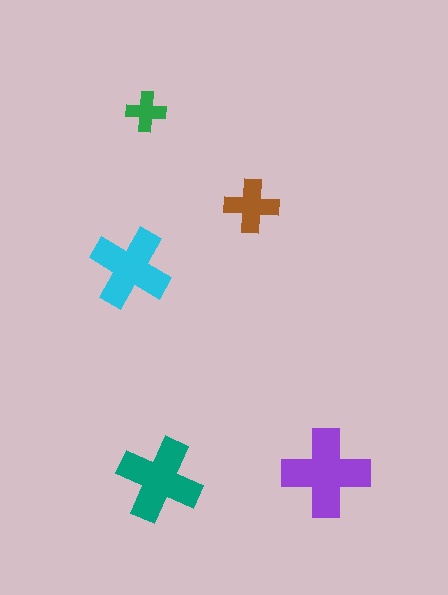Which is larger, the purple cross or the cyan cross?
The purple one.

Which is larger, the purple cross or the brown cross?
The purple one.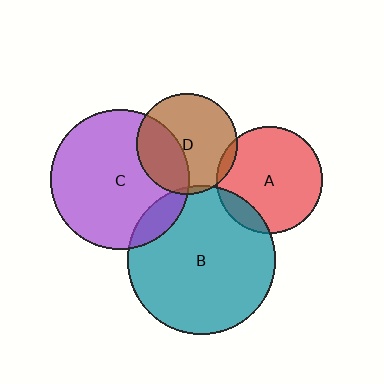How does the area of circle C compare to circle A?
Approximately 1.7 times.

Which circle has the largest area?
Circle B (teal).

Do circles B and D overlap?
Yes.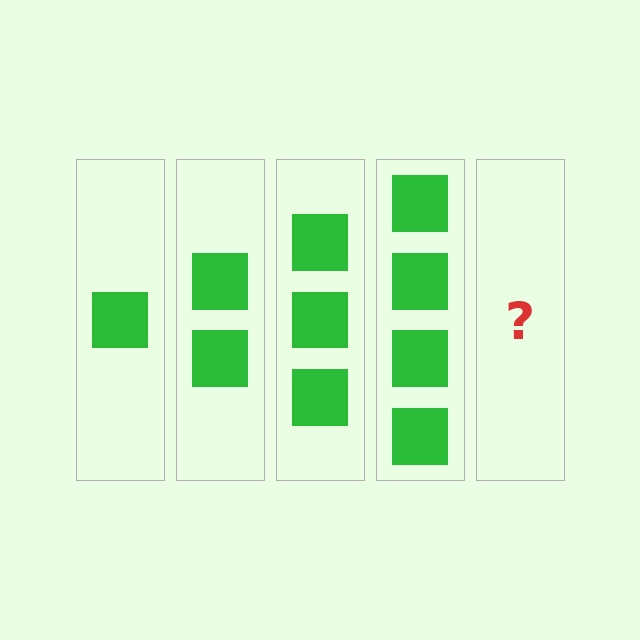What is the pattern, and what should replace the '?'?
The pattern is that each step adds one more square. The '?' should be 5 squares.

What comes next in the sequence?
The next element should be 5 squares.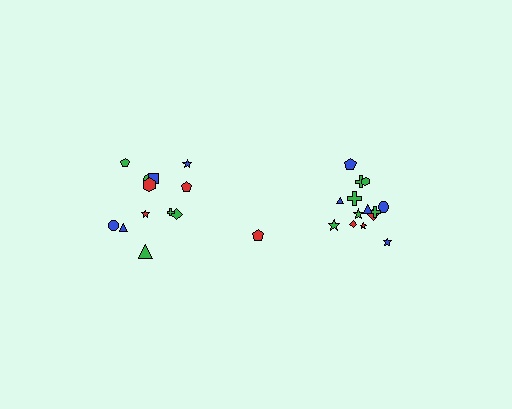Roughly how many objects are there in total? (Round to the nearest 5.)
Roughly 25 objects in total.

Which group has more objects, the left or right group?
The right group.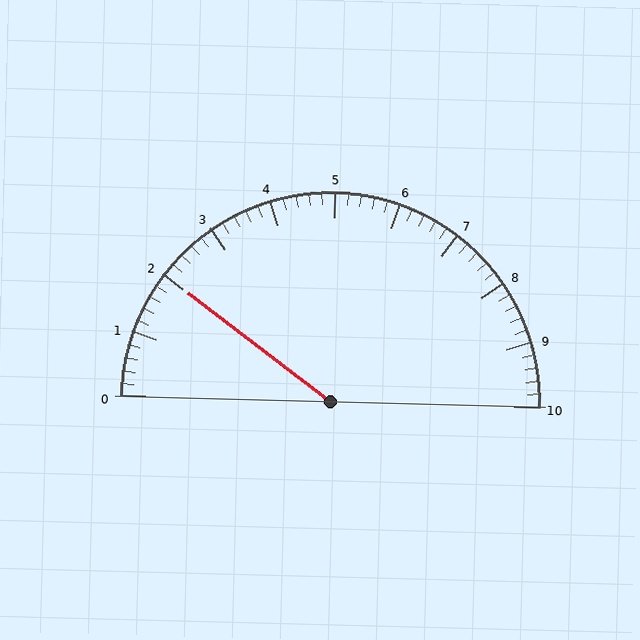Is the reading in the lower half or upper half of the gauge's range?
The reading is in the lower half of the range (0 to 10).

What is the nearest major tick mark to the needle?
The nearest major tick mark is 2.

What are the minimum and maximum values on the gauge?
The gauge ranges from 0 to 10.